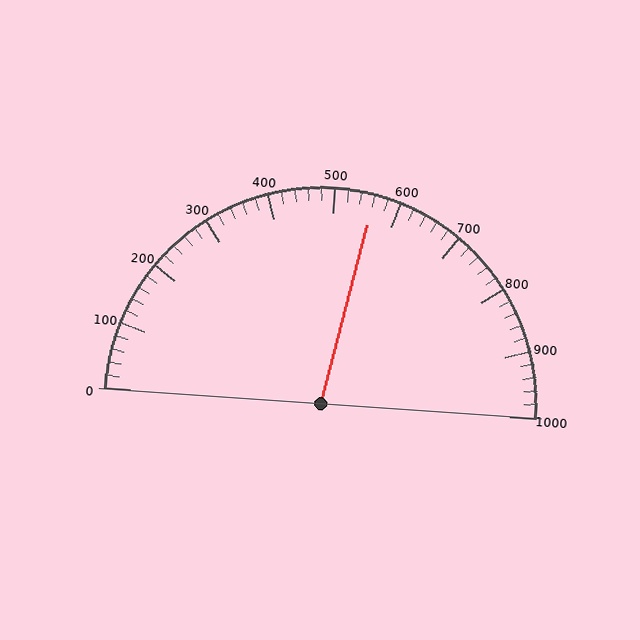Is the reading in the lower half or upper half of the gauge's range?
The reading is in the upper half of the range (0 to 1000).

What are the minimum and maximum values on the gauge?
The gauge ranges from 0 to 1000.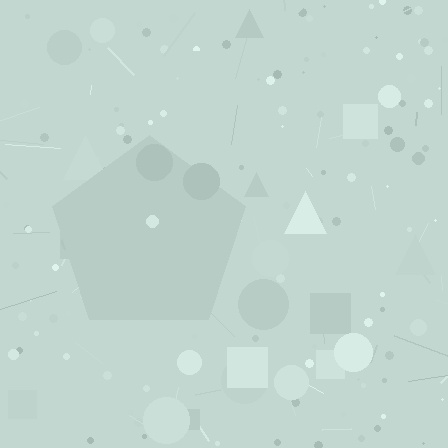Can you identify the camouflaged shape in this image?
The camouflaged shape is a pentagon.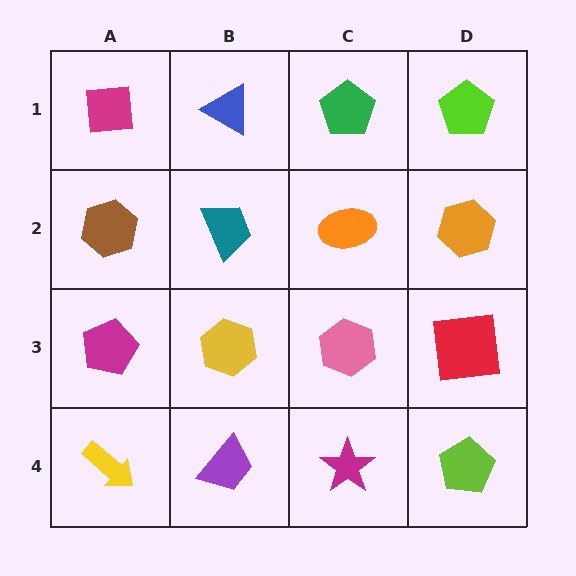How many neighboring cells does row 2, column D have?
3.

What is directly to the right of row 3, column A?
A yellow hexagon.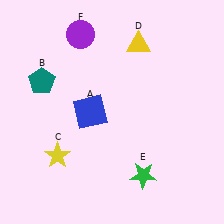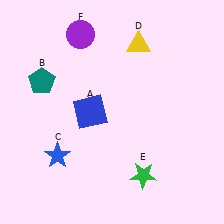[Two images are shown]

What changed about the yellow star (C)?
In Image 1, C is yellow. In Image 2, it changed to blue.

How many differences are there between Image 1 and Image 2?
There is 1 difference between the two images.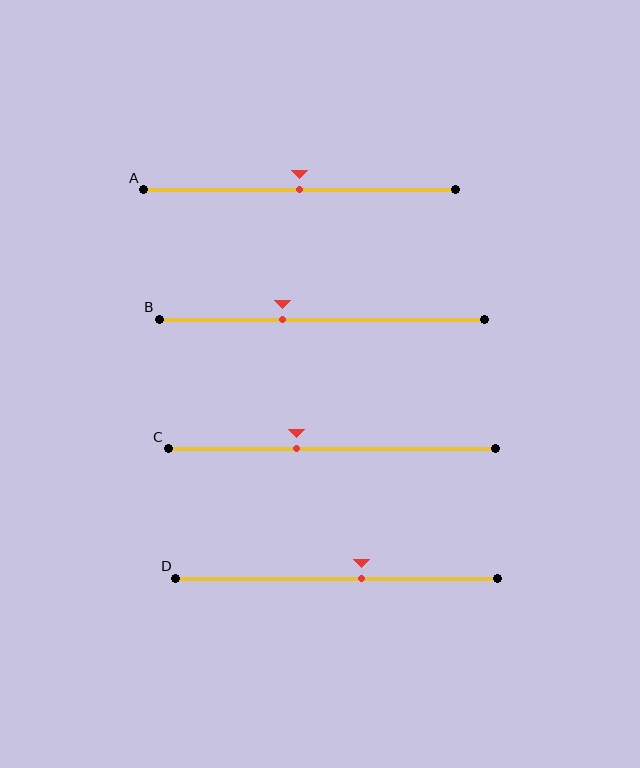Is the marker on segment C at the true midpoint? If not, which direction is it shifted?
No, the marker on segment C is shifted to the left by about 11% of the segment length.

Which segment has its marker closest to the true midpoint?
Segment A has its marker closest to the true midpoint.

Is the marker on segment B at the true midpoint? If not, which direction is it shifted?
No, the marker on segment B is shifted to the left by about 12% of the segment length.